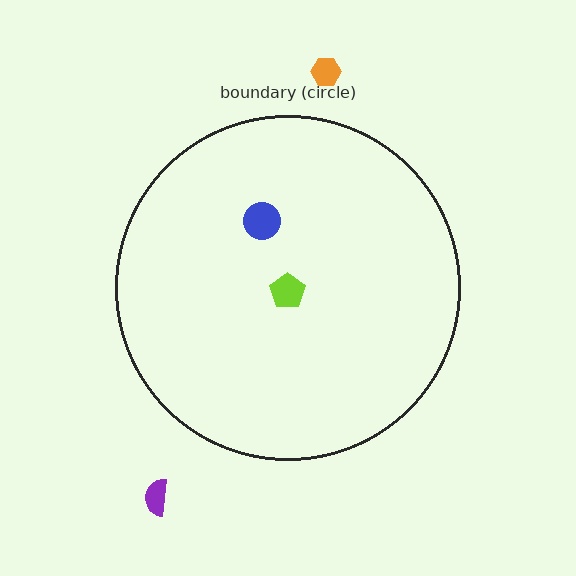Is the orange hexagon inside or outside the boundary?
Outside.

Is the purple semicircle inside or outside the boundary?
Outside.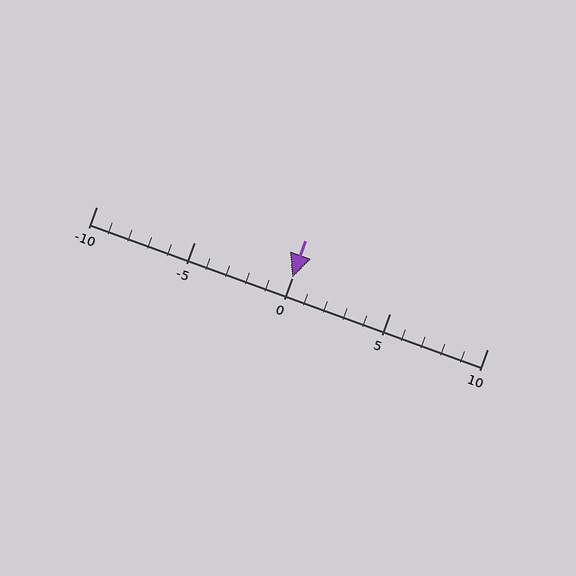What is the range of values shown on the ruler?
The ruler shows values from -10 to 10.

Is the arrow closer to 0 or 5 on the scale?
The arrow is closer to 0.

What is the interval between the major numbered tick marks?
The major tick marks are spaced 5 units apart.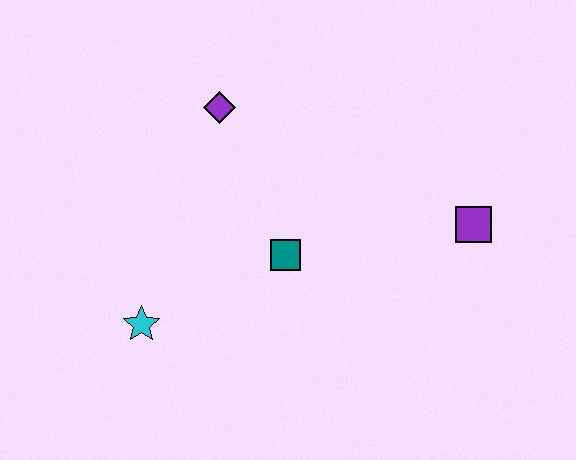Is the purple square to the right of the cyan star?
Yes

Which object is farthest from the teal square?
The purple square is farthest from the teal square.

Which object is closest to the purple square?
The teal square is closest to the purple square.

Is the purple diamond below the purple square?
No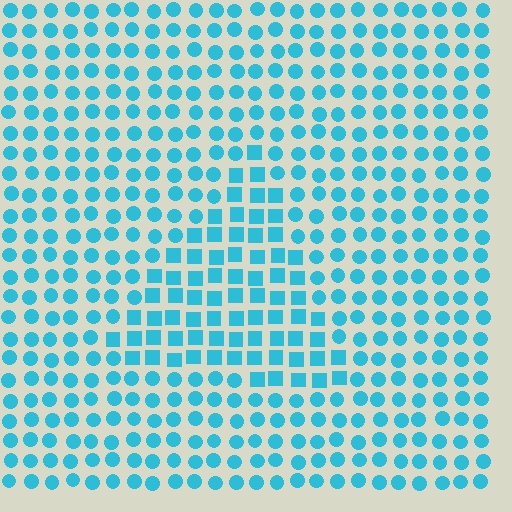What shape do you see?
I see a triangle.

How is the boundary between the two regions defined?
The boundary is defined by a change in element shape: squares inside vs. circles outside. All elements share the same color and spacing.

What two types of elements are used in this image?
The image uses squares inside the triangle region and circles outside it.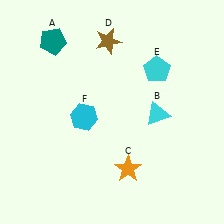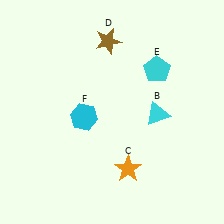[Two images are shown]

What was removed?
The teal pentagon (A) was removed in Image 2.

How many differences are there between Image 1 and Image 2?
There is 1 difference between the two images.